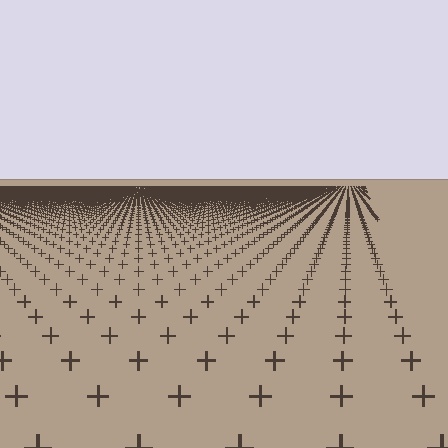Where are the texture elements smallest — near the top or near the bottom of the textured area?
Near the top.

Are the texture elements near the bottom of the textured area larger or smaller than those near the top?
Larger. Near the bottom, elements are closer to the viewer and appear at a bigger on-screen size.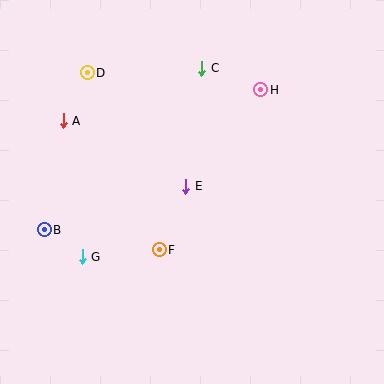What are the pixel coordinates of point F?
Point F is at (159, 250).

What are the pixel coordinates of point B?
Point B is at (44, 230).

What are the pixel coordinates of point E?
Point E is at (186, 186).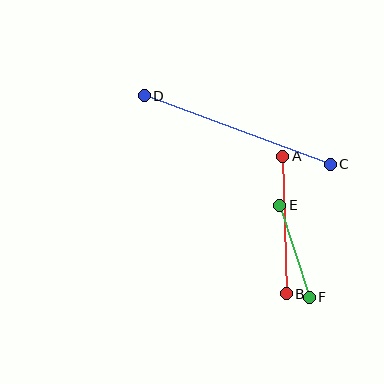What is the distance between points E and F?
The distance is approximately 96 pixels.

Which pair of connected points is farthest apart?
Points C and D are farthest apart.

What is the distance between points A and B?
The distance is approximately 137 pixels.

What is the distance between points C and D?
The distance is approximately 198 pixels.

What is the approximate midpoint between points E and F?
The midpoint is at approximately (294, 251) pixels.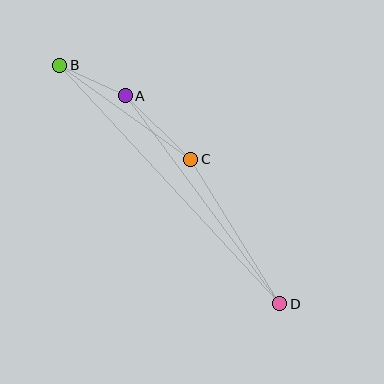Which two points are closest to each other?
Points A and B are closest to each other.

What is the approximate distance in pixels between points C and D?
The distance between C and D is approximately 170 pixels.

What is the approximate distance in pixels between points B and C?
The distance between B and C is approximately 161 pixels.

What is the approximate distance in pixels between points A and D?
The distance between A and D is approximately 259 pixels.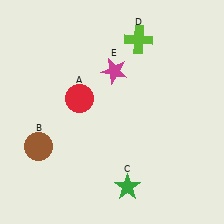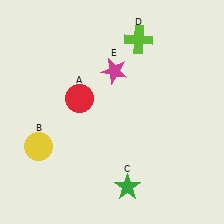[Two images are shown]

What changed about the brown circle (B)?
In Image 1, B is brown. In Image 2, it changed to yellow.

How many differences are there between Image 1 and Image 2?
There is 1 difference between the two images.